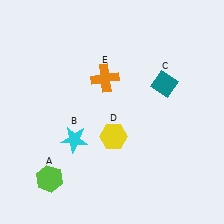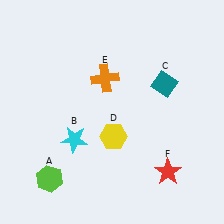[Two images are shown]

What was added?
A red star (F) was added in Image 2.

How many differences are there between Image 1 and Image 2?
There is 1 difference between the two images.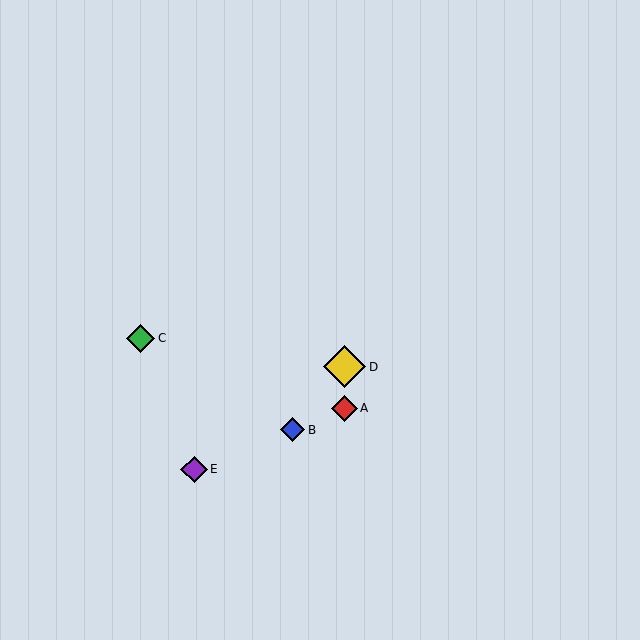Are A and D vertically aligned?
Yes, both are at x≈345.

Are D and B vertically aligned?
No, D is at x≈345 and B is at x≈293.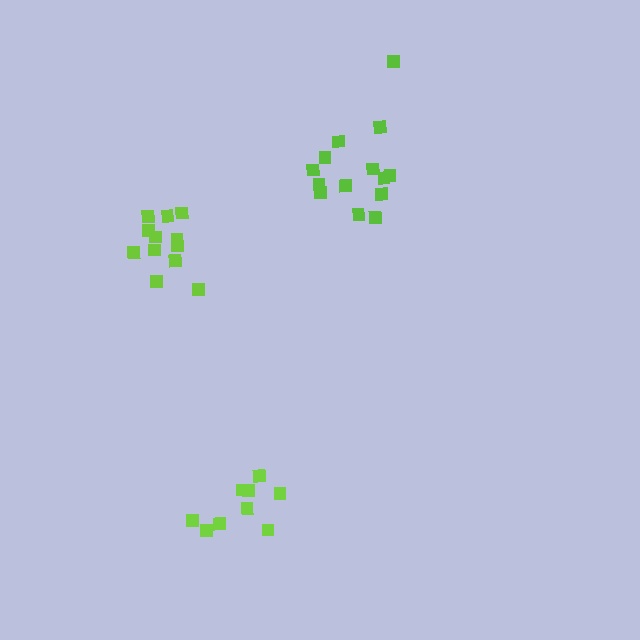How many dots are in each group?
Group 1: 14 dots, Group 2: 9 dots, Group 3: 12 dots (35 total).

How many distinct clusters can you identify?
There are 3 distinct clusters.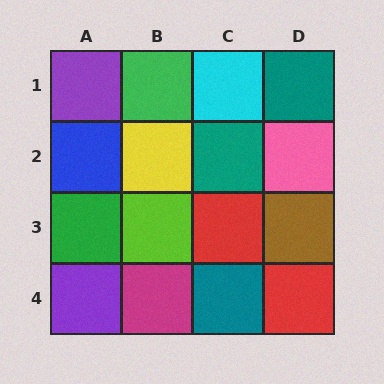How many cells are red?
2 cells are red.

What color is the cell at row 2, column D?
Pink.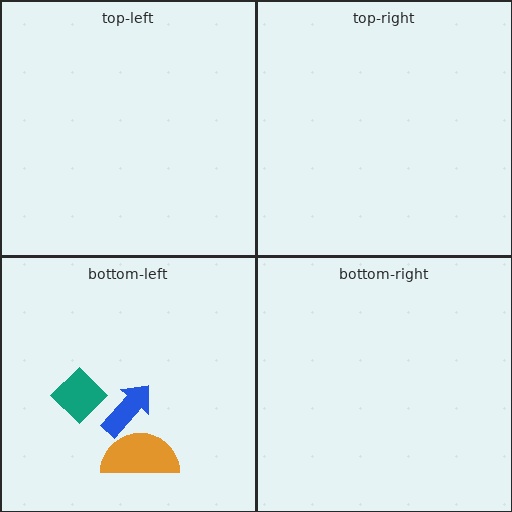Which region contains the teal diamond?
The bottom-left region.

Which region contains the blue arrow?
The bottom-left region.